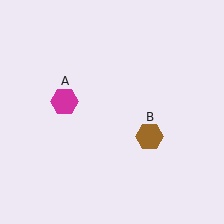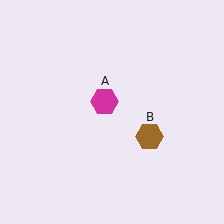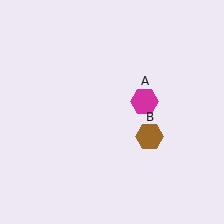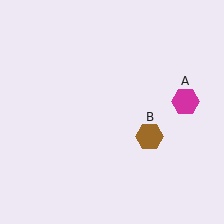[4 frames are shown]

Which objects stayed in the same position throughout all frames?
Brown hexagon (object B) remained stationary.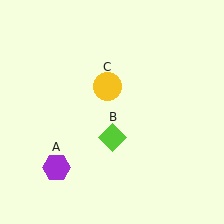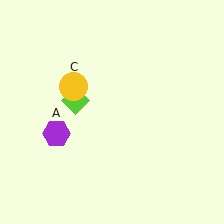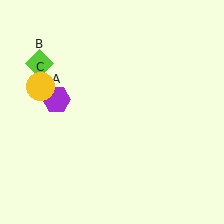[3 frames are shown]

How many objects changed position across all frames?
3 objects changed position: purple hexagon (object A), lime diamond (object B), yellow circle (object C).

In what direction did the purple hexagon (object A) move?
The purple hexagon (object A) moved up.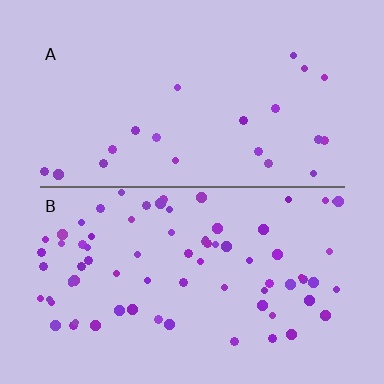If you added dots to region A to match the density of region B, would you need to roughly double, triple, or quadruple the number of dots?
Approximately quadruple.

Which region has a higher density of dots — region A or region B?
B (the bottom).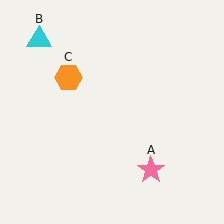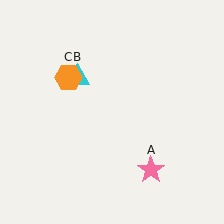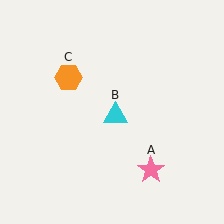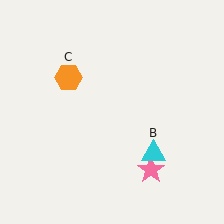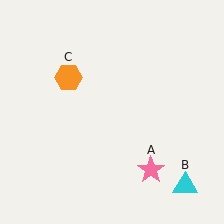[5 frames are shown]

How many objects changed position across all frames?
1 object changed position: cyan triangle (object B).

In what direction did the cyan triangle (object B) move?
The cyan triangle (object B) moved down and to the right.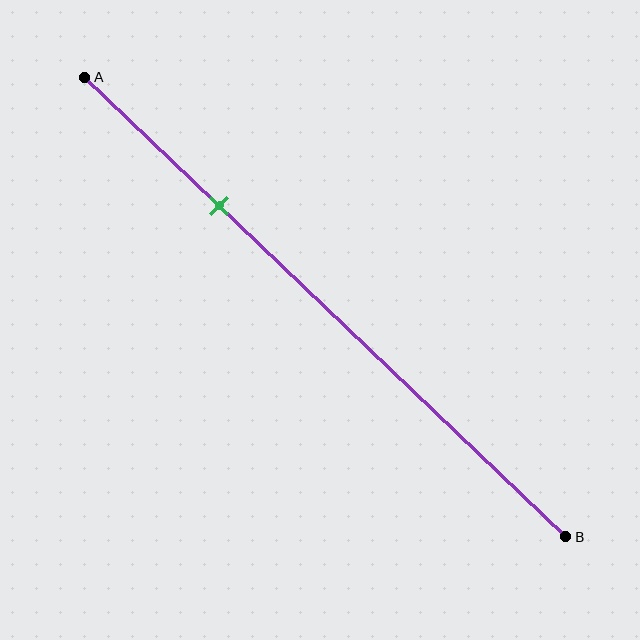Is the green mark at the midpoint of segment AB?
No, the mark is at about 30% from A, not at the 50% midpoint.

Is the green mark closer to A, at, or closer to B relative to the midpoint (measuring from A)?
The green mark is closer to point A than the midpoint of segment AB.